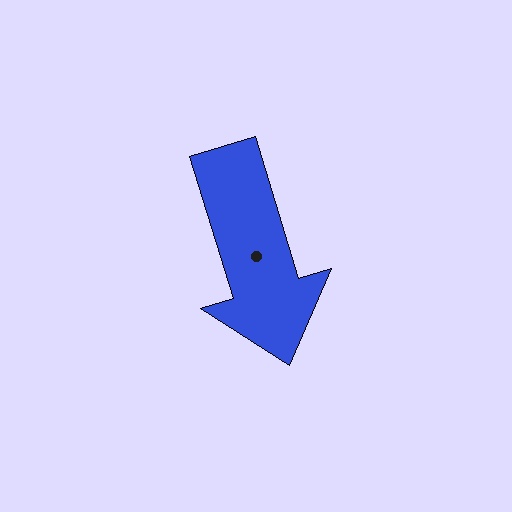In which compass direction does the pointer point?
South.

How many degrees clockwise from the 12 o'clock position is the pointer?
Approximately 163 degrees.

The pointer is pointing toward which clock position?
Roughly 5 o'clock.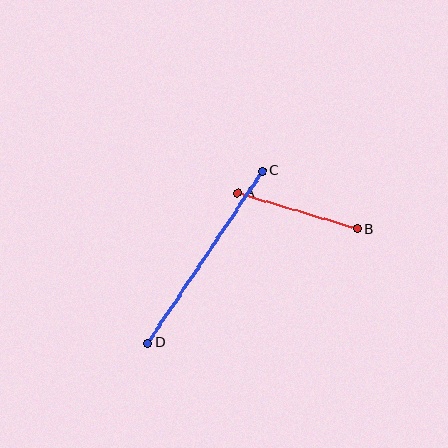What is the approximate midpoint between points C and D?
The midpoint is at approximately (205, 257) pixels.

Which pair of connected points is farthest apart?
Points C and D are farthest apart.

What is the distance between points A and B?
The distance is approximately 125 pixels.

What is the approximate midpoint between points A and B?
The midpoint is at approximately (298, 211) pixels.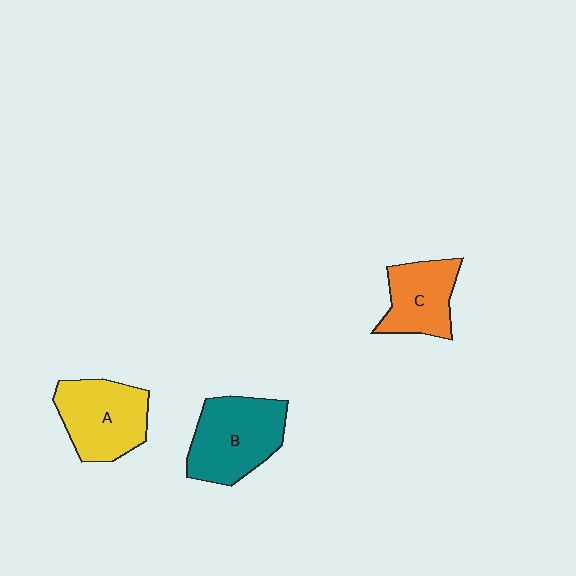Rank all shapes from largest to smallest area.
From largest to smallest: B (teal), A (yellow), C (orange).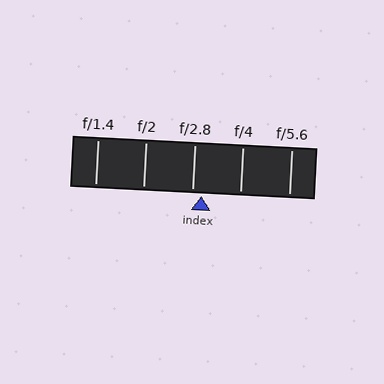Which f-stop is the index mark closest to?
The index mark is closest to f/2.8.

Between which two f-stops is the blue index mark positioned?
The index mark is between f/2.8 and f/4.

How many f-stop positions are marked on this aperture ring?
There are 5 f-stop positions marked.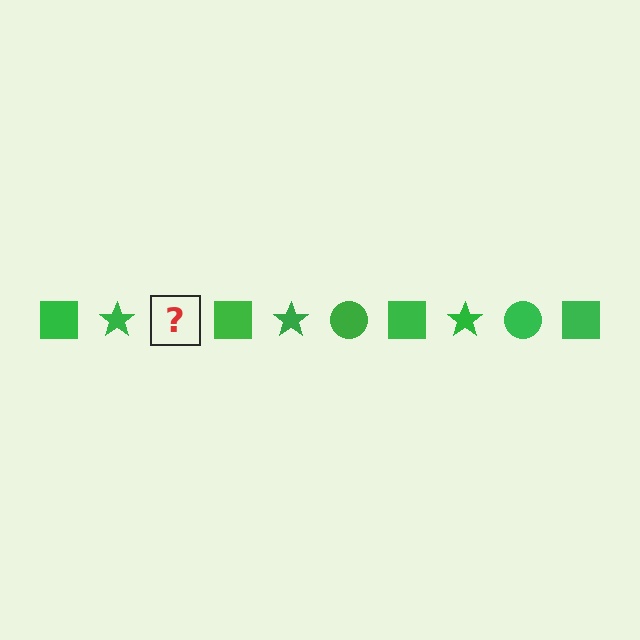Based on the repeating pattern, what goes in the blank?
The blank should be a green circle.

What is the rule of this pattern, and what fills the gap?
The rule is that the pattern cycles through square, star, circle shapes in green. The gap should be filled with a green circle.